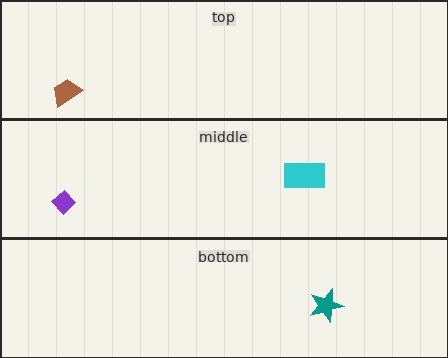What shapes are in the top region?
The brown trapezoid.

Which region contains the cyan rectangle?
The middle region.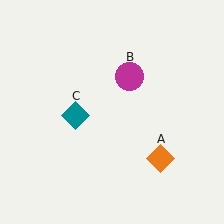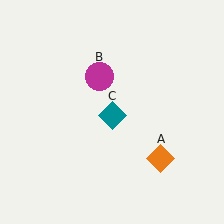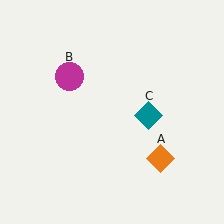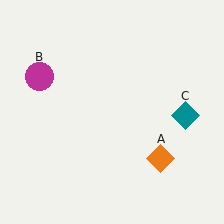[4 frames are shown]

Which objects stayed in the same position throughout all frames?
Orange diamond (object A) remained stationary.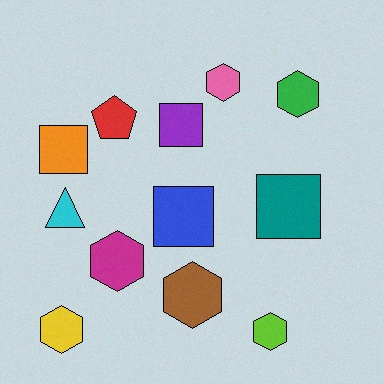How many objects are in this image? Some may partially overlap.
There are 12 objects.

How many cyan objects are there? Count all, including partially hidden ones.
There is 1 cyan object.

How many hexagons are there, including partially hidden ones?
There are 6 hexagons.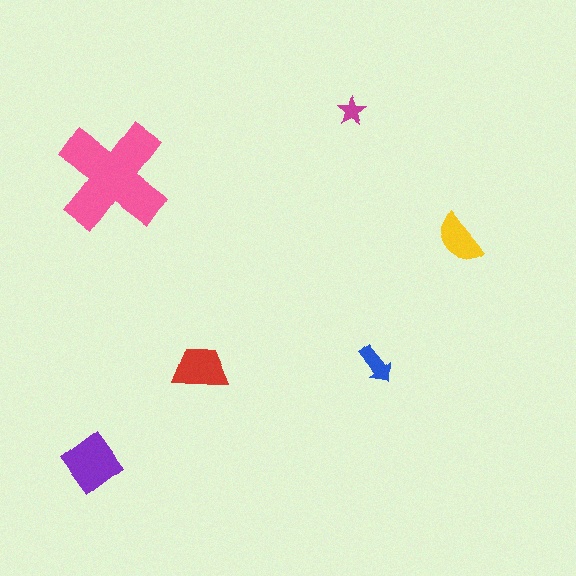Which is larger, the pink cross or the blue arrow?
The pink cross.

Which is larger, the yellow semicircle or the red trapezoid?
The red trapezoid.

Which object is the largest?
The pink cross.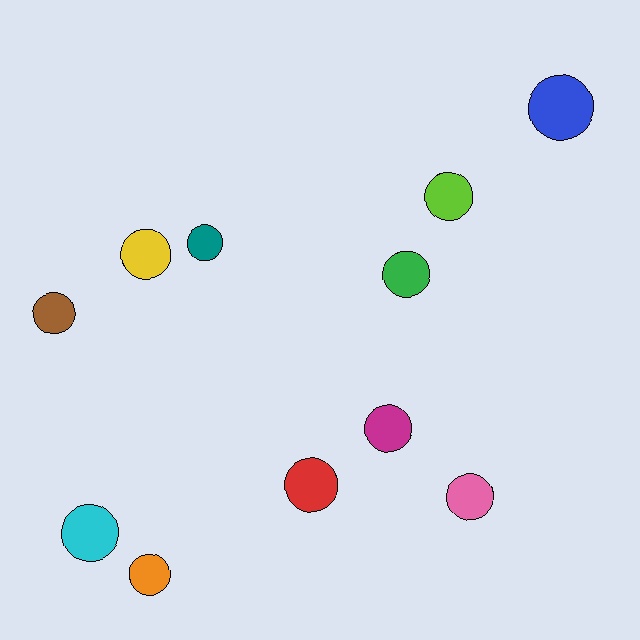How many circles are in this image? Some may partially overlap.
There are 11 circles.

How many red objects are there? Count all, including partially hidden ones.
There is 1 red object.